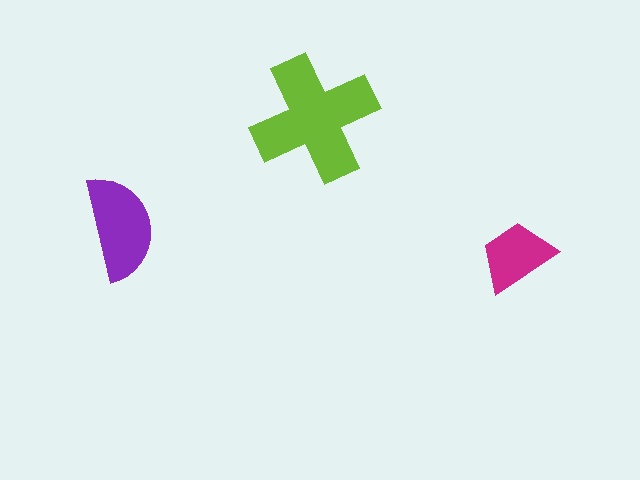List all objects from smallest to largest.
The magenta trapezoid, the purple semicircle, the lime cross.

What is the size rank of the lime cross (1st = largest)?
1st.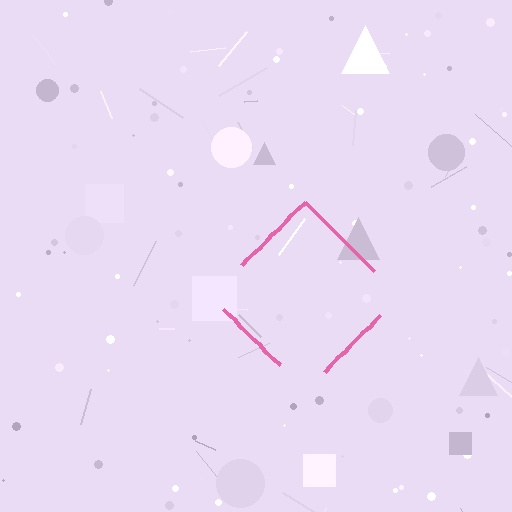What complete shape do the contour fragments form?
The contour fragments form a diamond.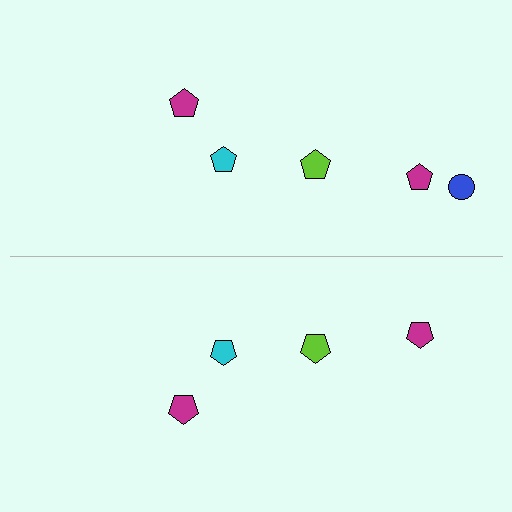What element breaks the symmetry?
A blue circle is missing from the bottom side.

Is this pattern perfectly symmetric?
No, the pattern is not perfectly symmetric. A blue circle is missing from the bottom side.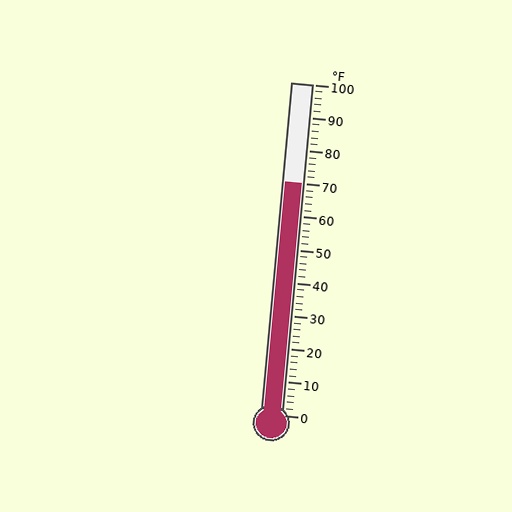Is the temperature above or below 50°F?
The temperature is above 50°F.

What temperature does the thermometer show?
The thermometer shows approximately 70°F.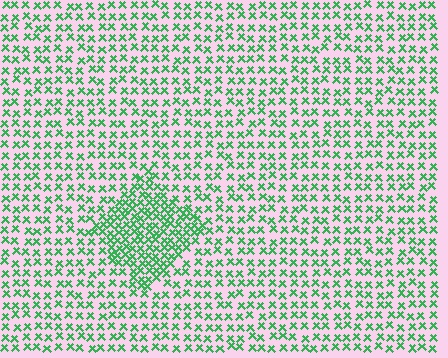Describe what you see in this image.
The image contains small green elements arranged at two different densities. A diamond-shaped region is visible where the elements are more densely packed than the surrounding area.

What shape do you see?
I see a diamond.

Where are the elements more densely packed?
The elements are more densely packed inside the diamond boundary.